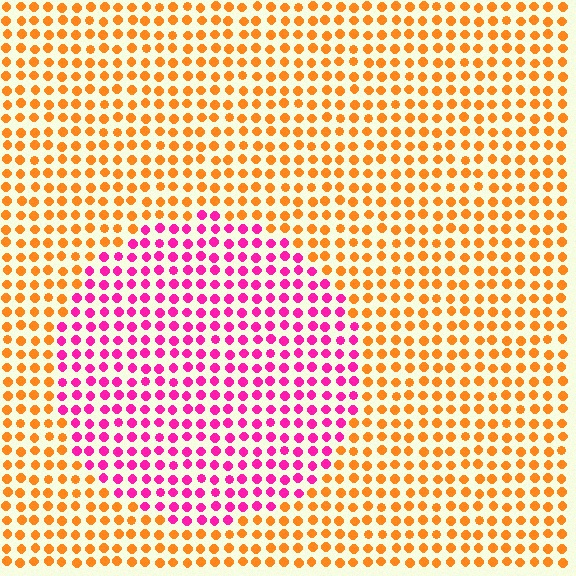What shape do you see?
I see a circle.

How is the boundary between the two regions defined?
The boundary is defined purely by a slight shift in hue (about 67 degrees). Spacing, size, and orientation are identical on both sides.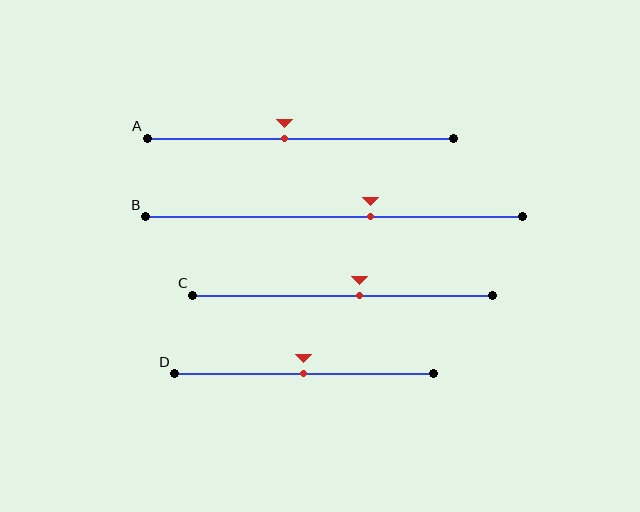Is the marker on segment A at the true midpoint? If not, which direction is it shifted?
No, the marker on segment A is shifted to the left by about 5% of the segment length.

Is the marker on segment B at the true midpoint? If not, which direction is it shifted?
No, the marker on segment B is shifted to the right by about 10% of the segment length.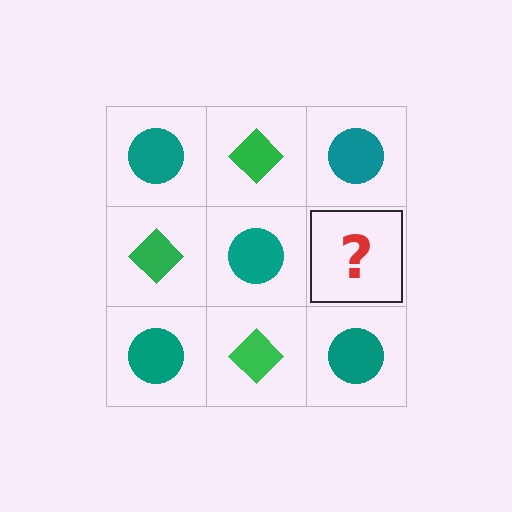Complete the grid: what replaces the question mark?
The question mark should be replaced with a green diamond.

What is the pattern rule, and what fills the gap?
The rule is that it alternates teal circle and green diamond in a checkerboard pattern. The gap should be filled with a green diamond.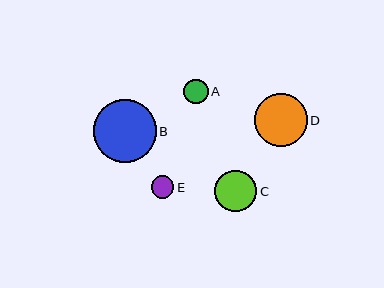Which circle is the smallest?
Circle E is the smallest with a size of approximately 23 pixels.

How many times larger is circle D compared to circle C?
Circle D is approximately 1.3 times the size of circle C.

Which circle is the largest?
Circle B is the largest with a size of approximately 63 pixels.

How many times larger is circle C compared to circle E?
Circle C is approximately 1.8 times the size of circle E.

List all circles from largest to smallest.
From largest to smallest: B, D, C, A, E.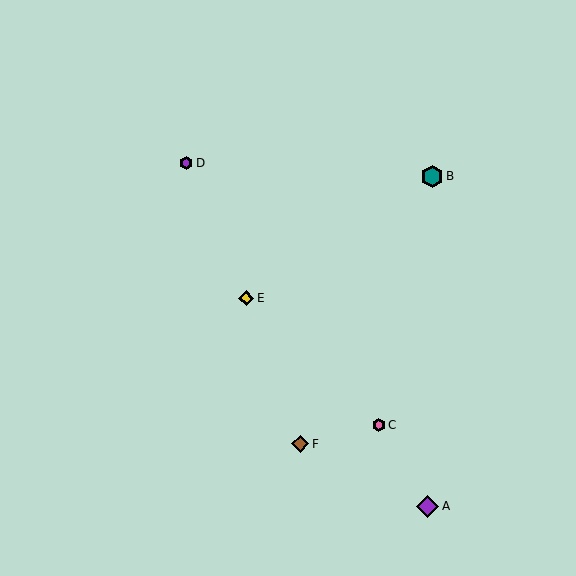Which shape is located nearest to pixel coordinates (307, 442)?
The brown diamond (labeled F) at (300, 444) is nearest to that location.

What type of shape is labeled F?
Shape F is a brown diamond.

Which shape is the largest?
The teal hexagon (labeled B) is the largest.